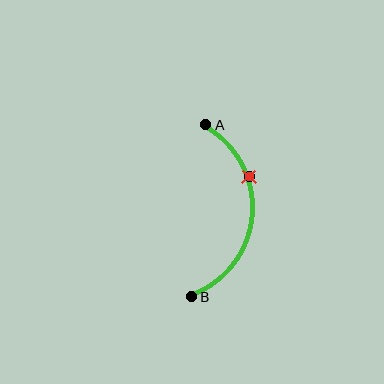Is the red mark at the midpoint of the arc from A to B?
No. The red mark lies on the arc but is closer to endpoint A. The arc midpoint would be at the point on the curve equidistant along the arc from both A and B.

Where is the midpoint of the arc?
The arc midpoint is the point on the curve farthest from the straight line joining A and B. It sits to the right of that line.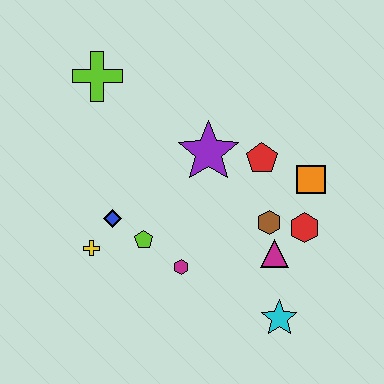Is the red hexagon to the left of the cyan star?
No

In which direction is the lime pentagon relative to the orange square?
The lime pentagon is to the left of the orange square.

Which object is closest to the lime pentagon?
The blue diamond is closest to the lime pentagon.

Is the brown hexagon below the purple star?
Yes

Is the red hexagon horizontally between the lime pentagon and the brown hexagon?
No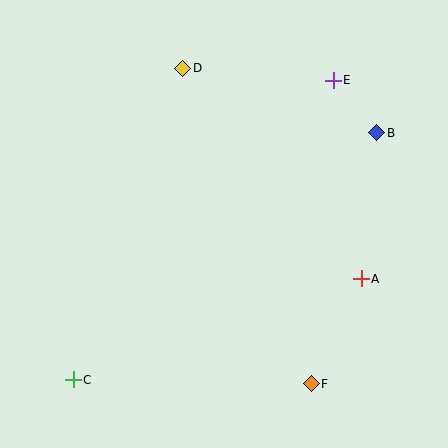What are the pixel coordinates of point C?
Point C is at (73, 380).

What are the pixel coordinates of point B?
Point B is at (377, 133).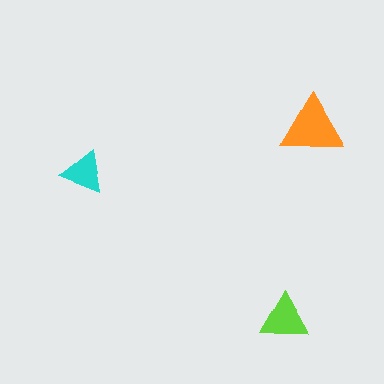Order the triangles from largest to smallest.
the orange one, the lime one, the cyan one.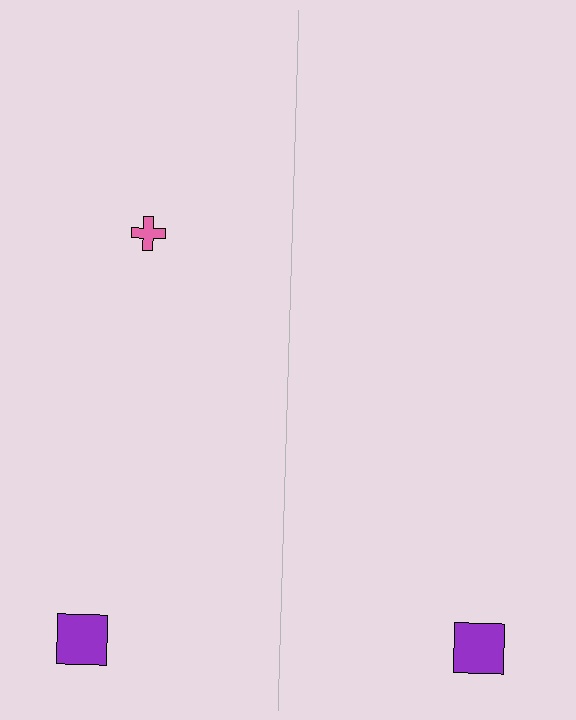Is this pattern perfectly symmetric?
No, the pattern is not perfectly symmetric. A pink cross is missing from the right side.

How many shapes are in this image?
There are 3 shapes in this image.